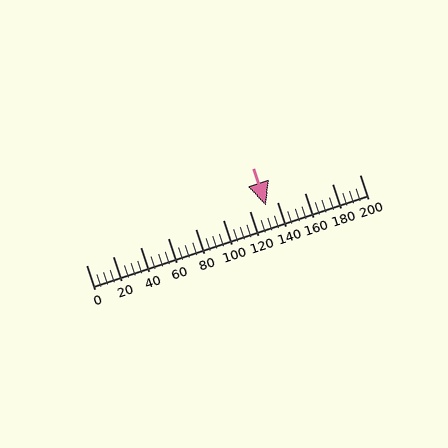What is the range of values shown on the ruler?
The ruler shows values from 0 to 200.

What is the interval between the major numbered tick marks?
The major tick marks are spaced 20 units apart.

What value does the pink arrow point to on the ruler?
The pink arrow points to approximately 132.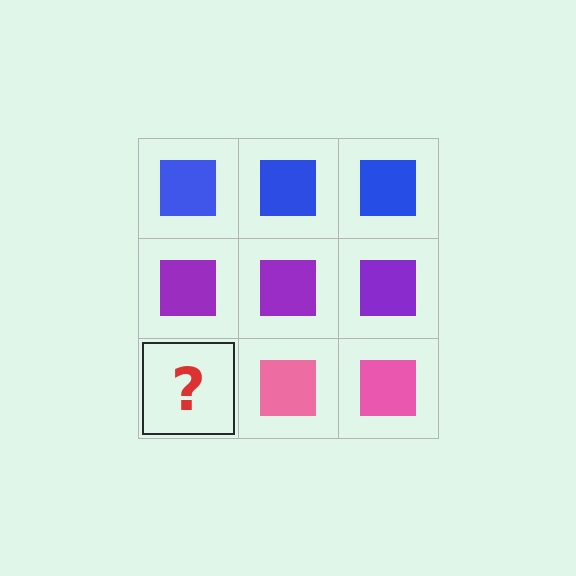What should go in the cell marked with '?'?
The missing cell should contain a pink square.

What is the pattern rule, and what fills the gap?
The rule is that each row has a consistent color. The gap should be filled with a pink square.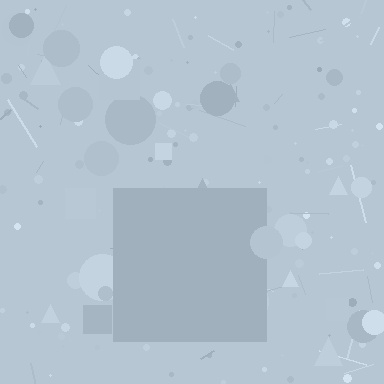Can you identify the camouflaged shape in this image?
The camouflaged shape is a square.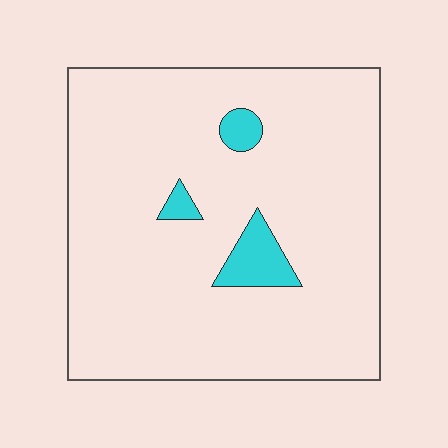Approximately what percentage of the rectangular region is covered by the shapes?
Approximately 5%.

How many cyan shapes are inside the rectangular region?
3.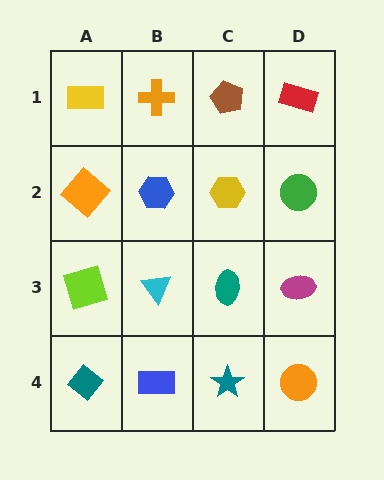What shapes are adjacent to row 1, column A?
An orange diamond (row 2, column A), an orange cross (row 1, column B).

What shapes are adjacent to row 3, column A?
An orange diamond (row 2, column A), a teal diamond (row 4, column A), a cyan triangle (row 3, column B).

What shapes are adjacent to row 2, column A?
A yellow rectangle (row 1, column A), a lime square (row 3, column A), a blue hexagon (row 2, column B).